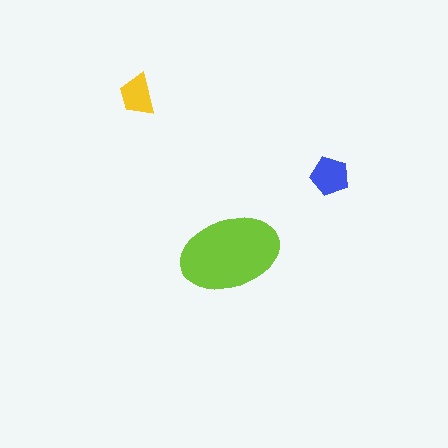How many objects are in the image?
There are 3 objects in the image.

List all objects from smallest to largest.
The yellow trapezoid, the blue pentagon, the lime ellipse.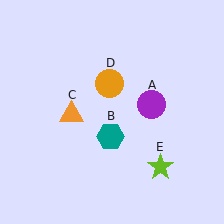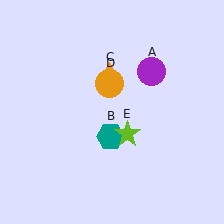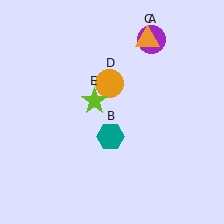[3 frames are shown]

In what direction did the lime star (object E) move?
The lime star (object E) moved up and to the left.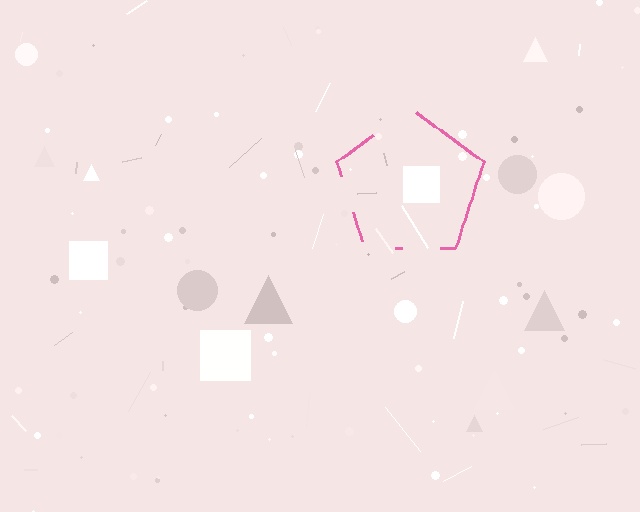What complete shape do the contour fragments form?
The contour fragments form a pentagon.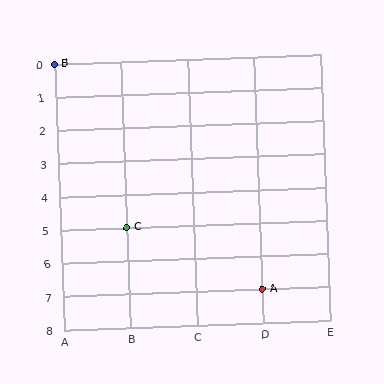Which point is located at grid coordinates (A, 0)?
Point B is at (A, 0).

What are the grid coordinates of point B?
Point B is at grid coordinates (A, 0).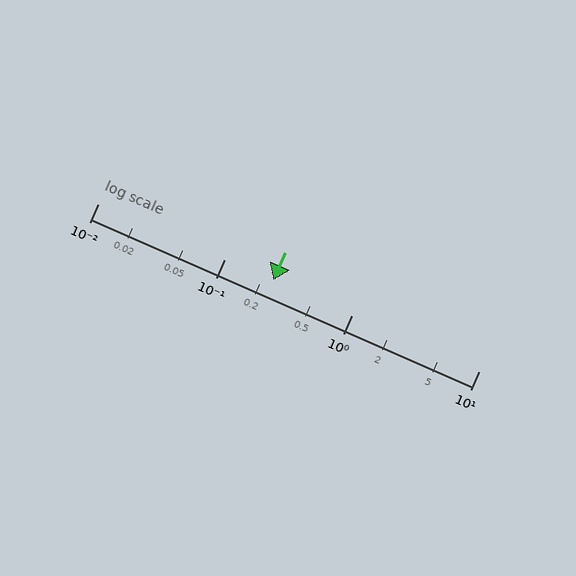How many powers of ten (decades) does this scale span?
The scale spans 3 decades, from 0.01 to 10.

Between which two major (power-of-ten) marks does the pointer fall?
The pointer is between 0.1 and 1.